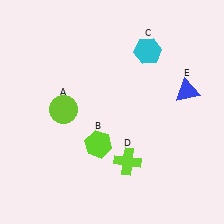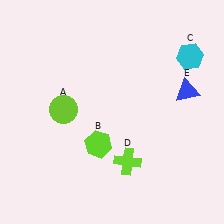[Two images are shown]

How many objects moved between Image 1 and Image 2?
1 object moved between the two images.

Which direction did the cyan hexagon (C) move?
The cyan hexagon (C) moved right.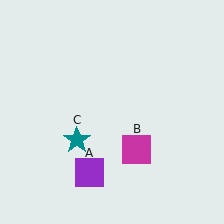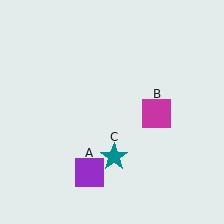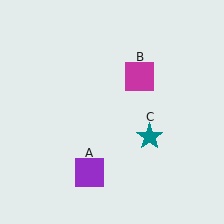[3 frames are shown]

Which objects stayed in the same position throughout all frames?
Purple square (object A) remained stationary.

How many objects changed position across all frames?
2 objects changed position: magenta square (object B), teal star (object C).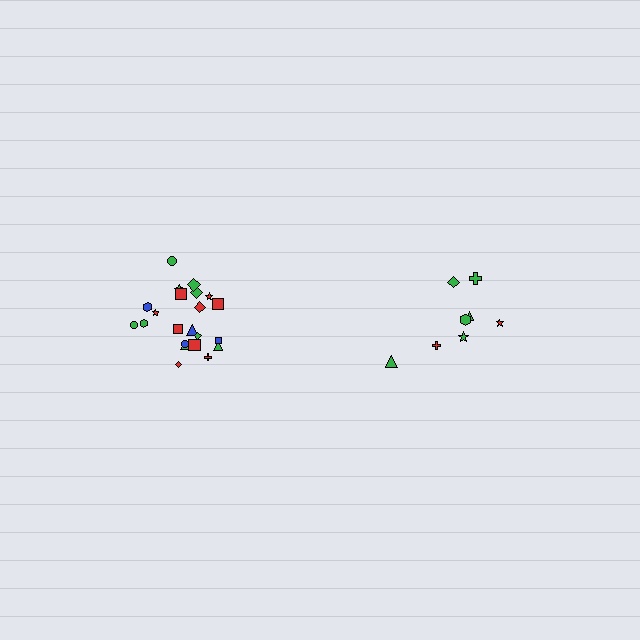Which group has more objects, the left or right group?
The left group.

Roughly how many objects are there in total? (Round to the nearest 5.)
Roughly 30 objects in total.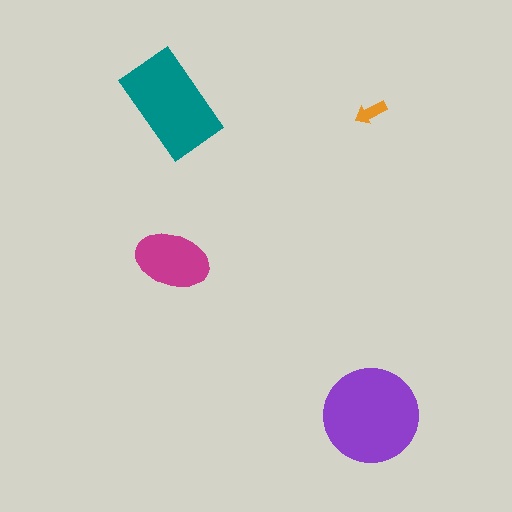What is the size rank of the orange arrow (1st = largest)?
4th.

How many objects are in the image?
There are 4 objects in the image.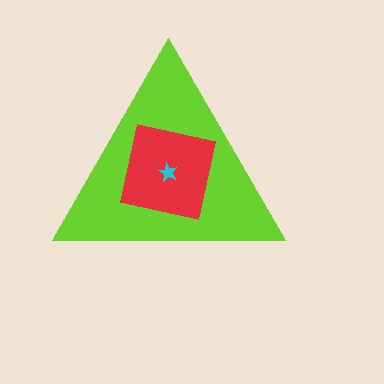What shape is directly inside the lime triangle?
The red square.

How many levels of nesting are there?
3.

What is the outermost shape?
The lime triangle.